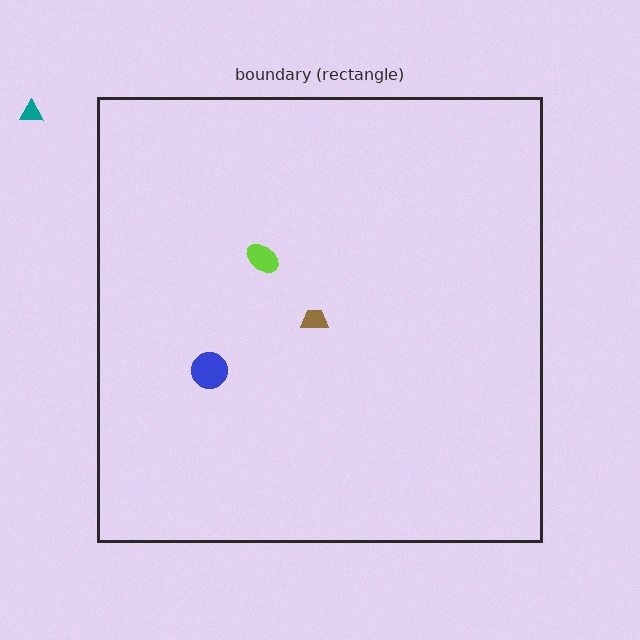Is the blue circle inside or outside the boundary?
Inside.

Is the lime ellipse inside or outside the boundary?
Inside.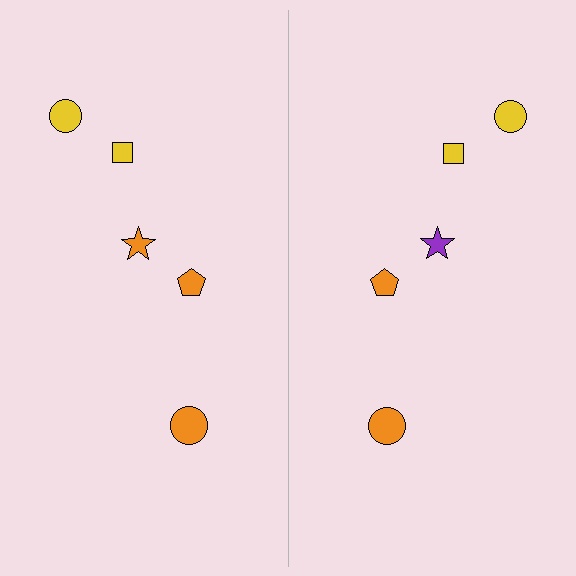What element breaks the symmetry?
The purple star on the right side breaks the symmetry — its mirror counterpart is orange.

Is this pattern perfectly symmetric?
No, the pattern is not perfectly symmetric. The purple star on the right side breaks the symmetry — its mirror counterpart is orange.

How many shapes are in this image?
There are 10 shapes in this image.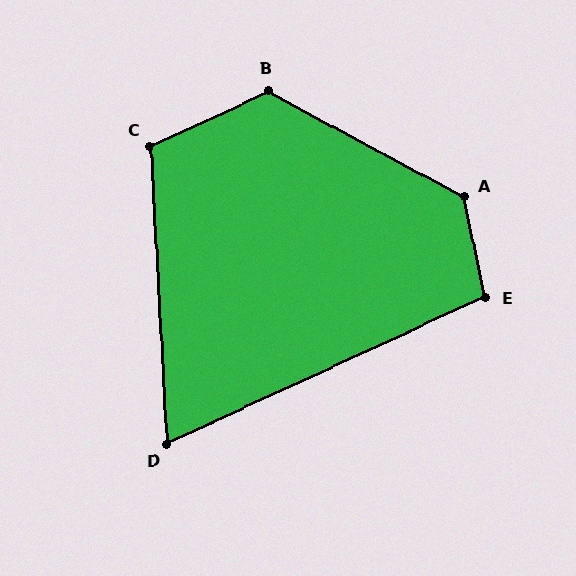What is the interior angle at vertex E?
Approximately 102 degrees (obtuse).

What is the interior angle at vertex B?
Approximately 126 degrees (obtuse).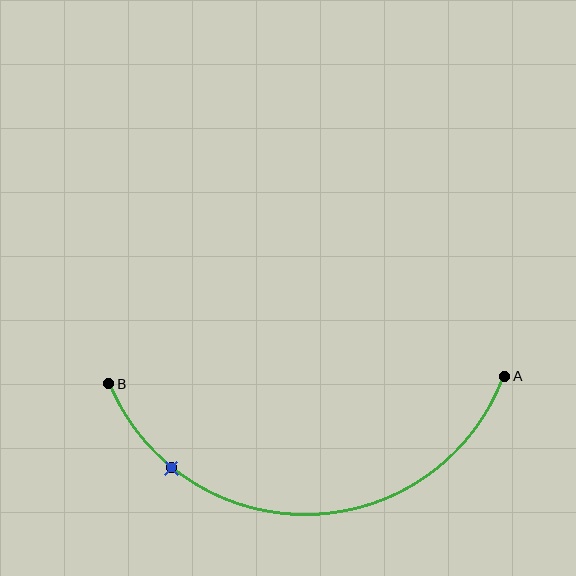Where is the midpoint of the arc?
The arc midpoint is the point on the curve farthest from the straight line joining A and B. It sits below that line.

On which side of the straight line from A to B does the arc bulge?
The arc bulges below the straight line connecting A and B.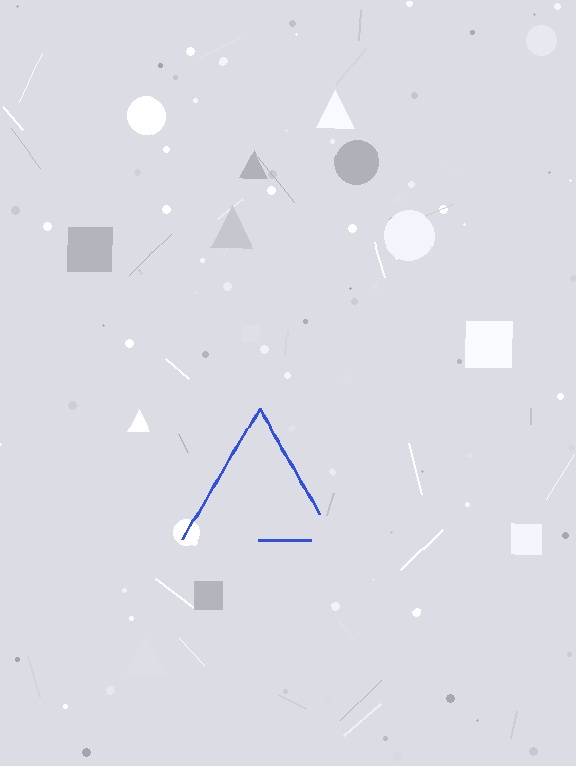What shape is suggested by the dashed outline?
The dashed outline suggests a triangle.